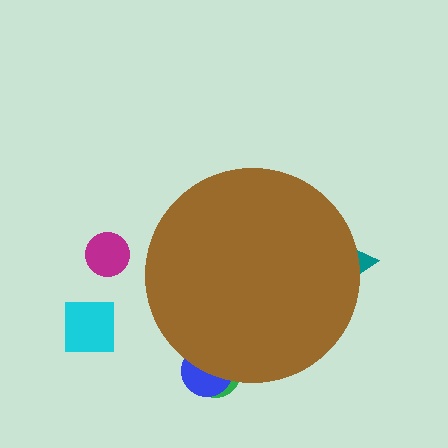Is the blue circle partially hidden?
Yes, the blue circle is partially hidden behind the brown circle.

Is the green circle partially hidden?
Yes, the green circle is partially hidden behind the brown circle.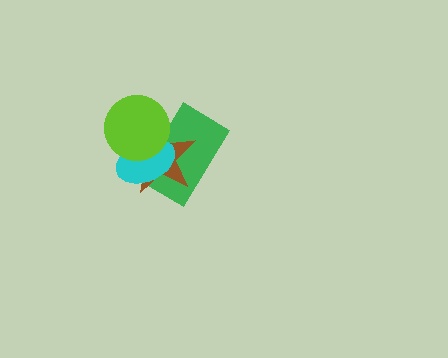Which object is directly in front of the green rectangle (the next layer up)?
The brown star is directly in front of the green rectangle.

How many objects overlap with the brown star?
3 objects overlap with the brown star.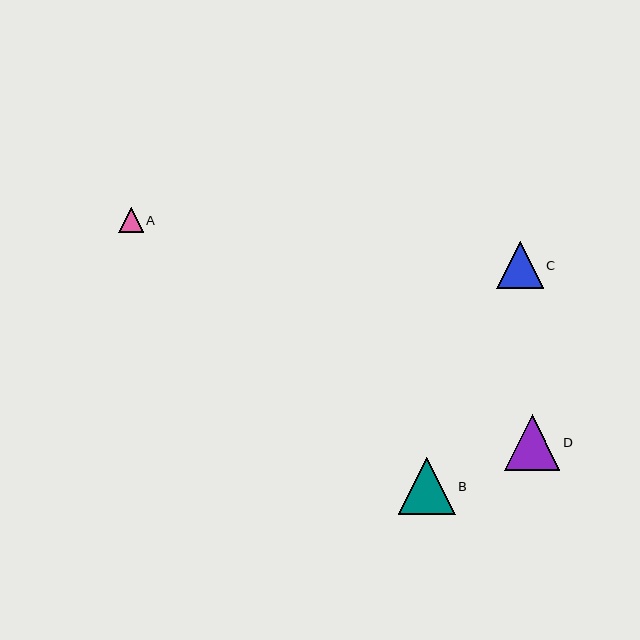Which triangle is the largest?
Triangle B is the largest with a size of approximately 57 pixels.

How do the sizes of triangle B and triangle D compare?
Triangle B and triangle D are approximately the same size.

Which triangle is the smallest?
Triangle A is the smallest with a size of approximately 24 pixels.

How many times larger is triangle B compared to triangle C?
Triangle B is approximately 1.2 times the size of triangle C.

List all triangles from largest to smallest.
From largest to smallest: B, D, C, A.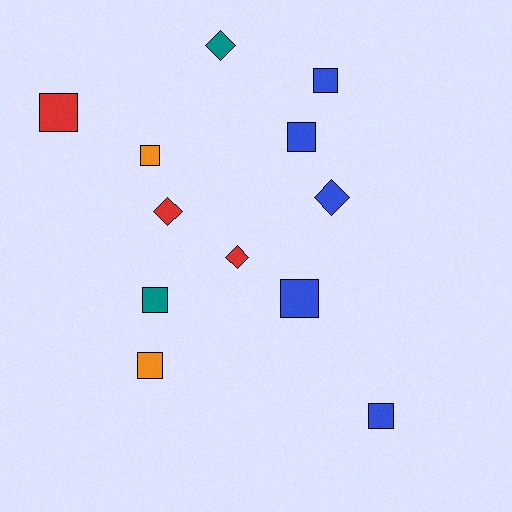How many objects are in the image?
There are 12 objects.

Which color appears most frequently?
Blue, with 5 objects.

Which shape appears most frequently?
Square, with 8 objects.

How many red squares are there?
There is 1 red square.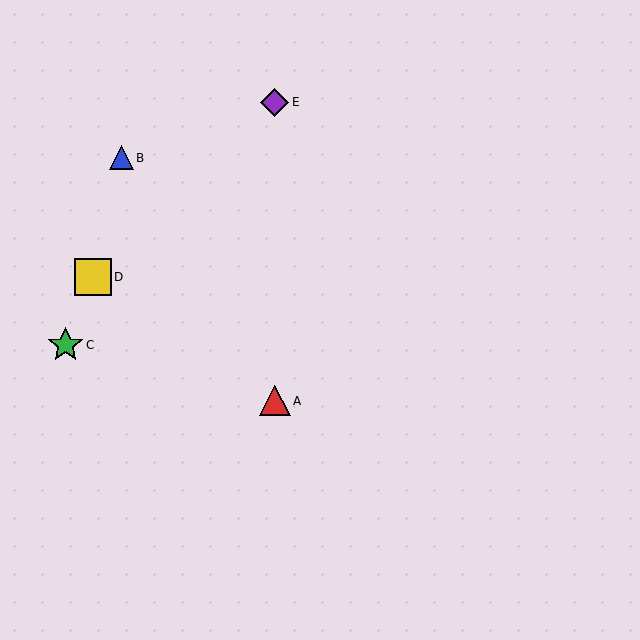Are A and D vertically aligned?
No, A is at x≈275 and D is at x≈93.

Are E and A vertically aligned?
Yes, both are at x≈275.